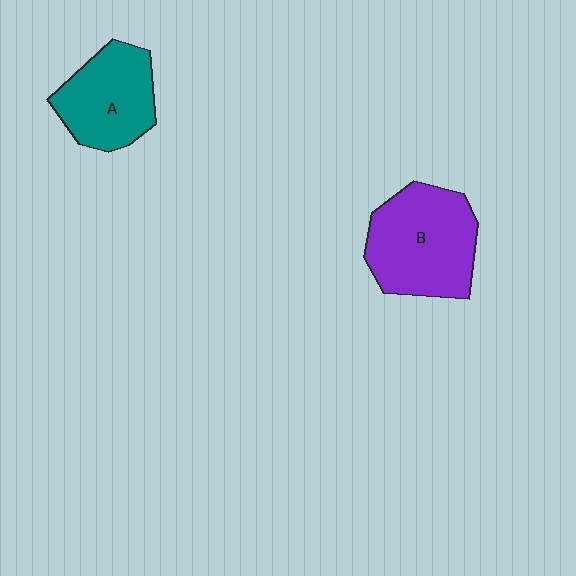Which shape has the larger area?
Shape B (purple).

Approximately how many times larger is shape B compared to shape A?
Approximately 1.3 times.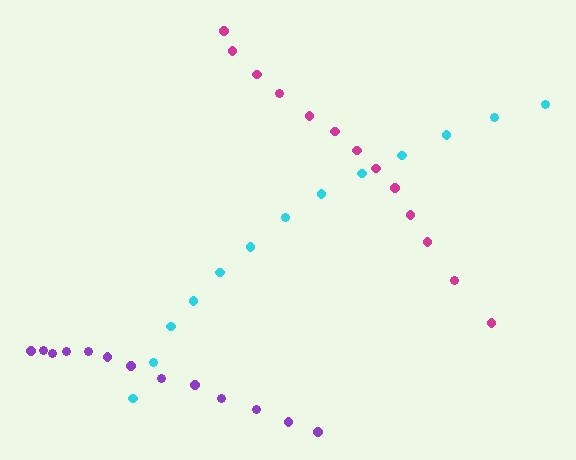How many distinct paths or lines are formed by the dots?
There are 3 distinct paths.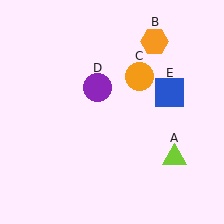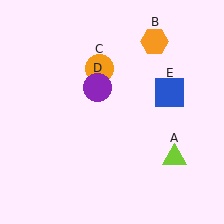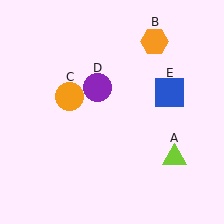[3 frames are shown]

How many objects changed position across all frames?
1 object changed position: orange circle (object C).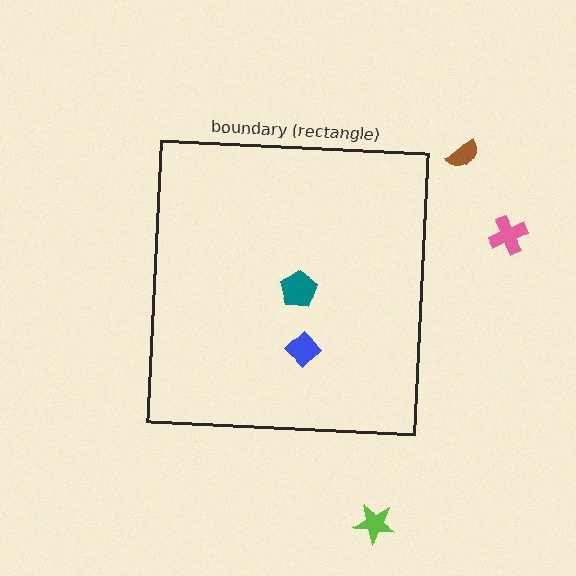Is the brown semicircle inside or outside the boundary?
Outside.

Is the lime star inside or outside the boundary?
Outside.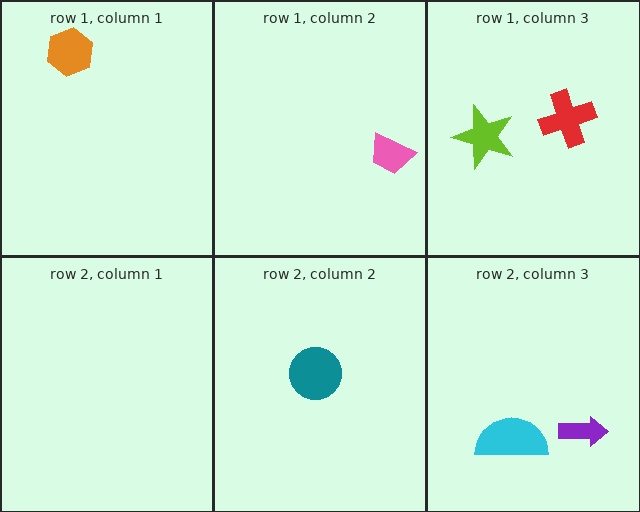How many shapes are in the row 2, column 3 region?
2.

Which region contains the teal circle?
The row 2, column 2 region.